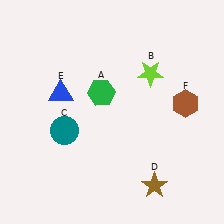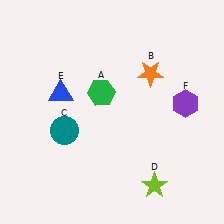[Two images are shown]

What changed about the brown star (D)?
In Image 1, D is brown. In Image 2, it changed to lime.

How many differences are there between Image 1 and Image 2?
There are 3 differences between the two images.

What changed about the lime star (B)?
In Image 1, B is lime. In Image 2, it changed to orange.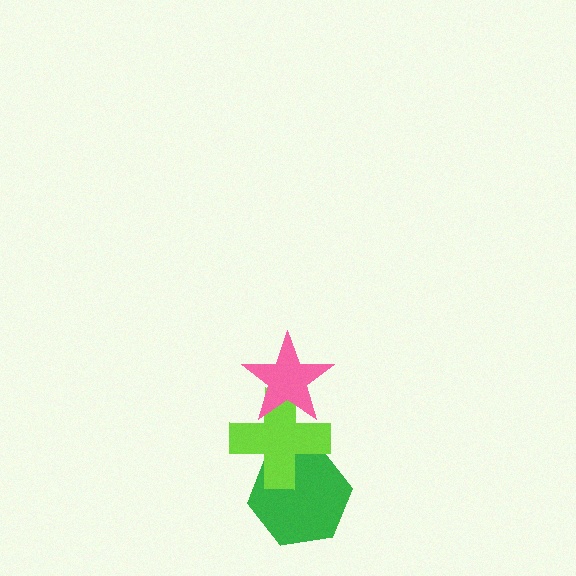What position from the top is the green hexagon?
The green hexagon is 3rd from the top.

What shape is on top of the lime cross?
The pink star is on top of the lime cross.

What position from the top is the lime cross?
The lime cross is 2nd from the top.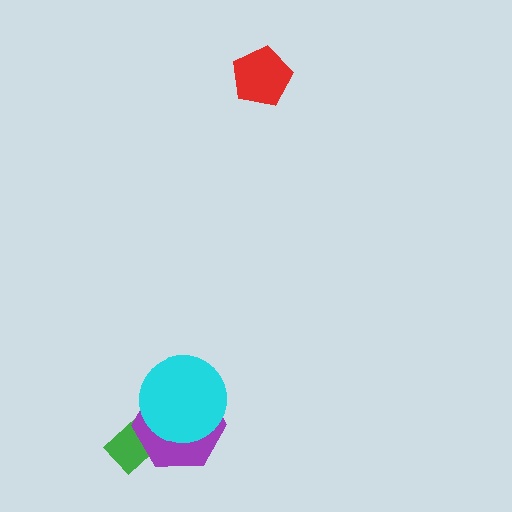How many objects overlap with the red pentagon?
0 objects overlap with the red pentagon.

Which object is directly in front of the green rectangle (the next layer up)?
The purple hexagon is directly in front of the green rectangle.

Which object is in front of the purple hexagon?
The cyan circle is in front of the purple hexagon.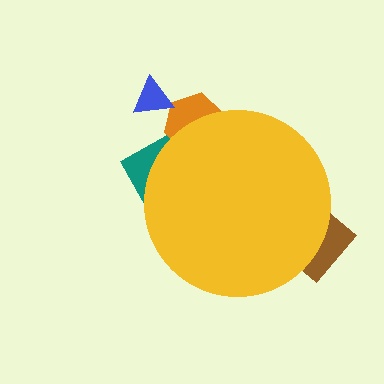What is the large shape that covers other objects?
A yellow circle.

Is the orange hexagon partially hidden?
Yes, the orange hexagon is partially hidden behind the yellow circle.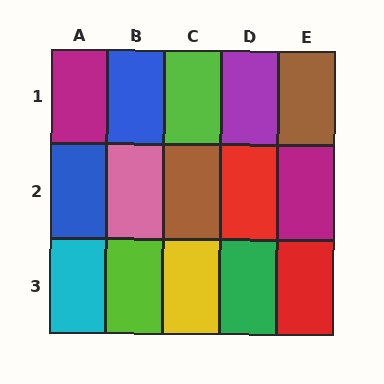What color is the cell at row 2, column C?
Brown.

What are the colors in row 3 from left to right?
Cyan, lime, yellow, green, red.